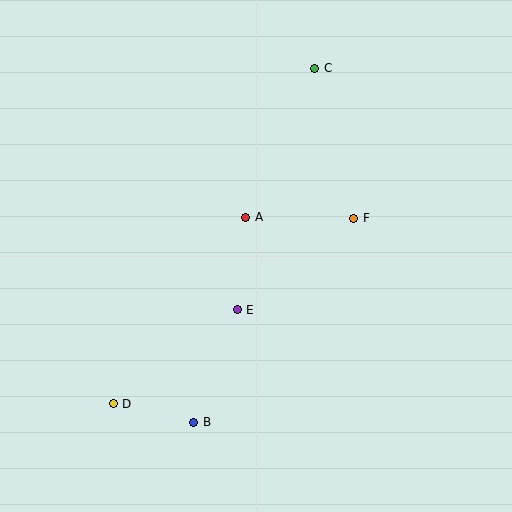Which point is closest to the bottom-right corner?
Point B is closest to the bottom-right corner.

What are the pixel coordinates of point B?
Point B is at (194, 422).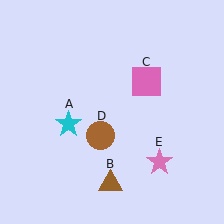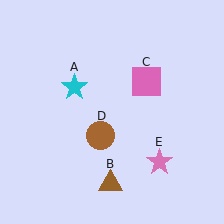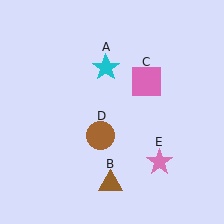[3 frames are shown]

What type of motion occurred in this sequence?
The cyan star (object A) rotated clockwise around the center of the scene.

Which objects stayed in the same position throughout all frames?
Brown triangle (object B) and pink square (object C) and brown circle (object D) and pink star (object E) remained stationary.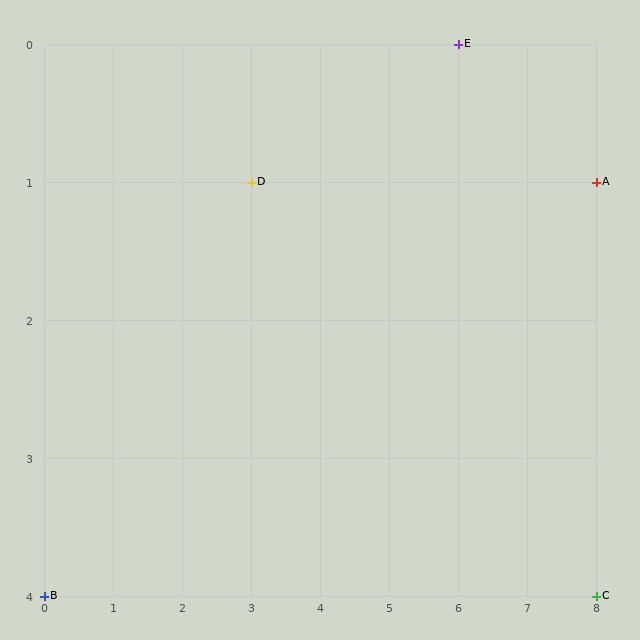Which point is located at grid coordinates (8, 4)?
Point C is at (8, 4).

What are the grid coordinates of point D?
Point D is at grid coordinates (3, 1).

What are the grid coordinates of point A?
Point A is at grid coordinates (8, 1).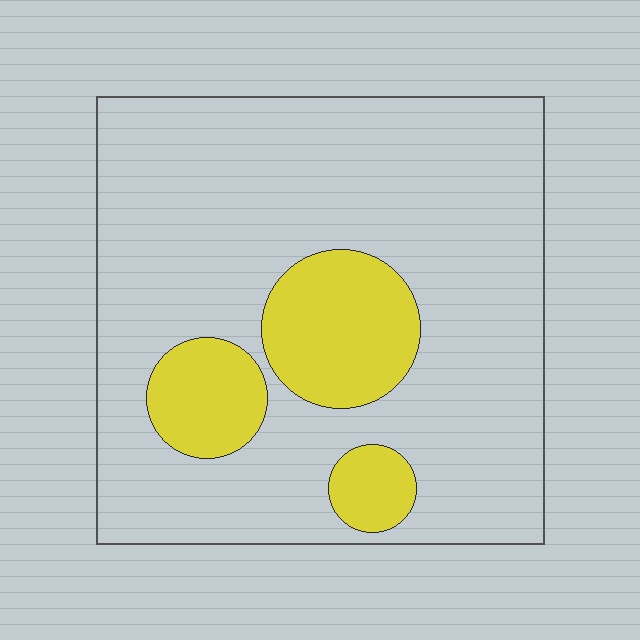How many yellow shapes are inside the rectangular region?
3.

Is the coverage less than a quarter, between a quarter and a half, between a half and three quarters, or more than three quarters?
Less than a quarter.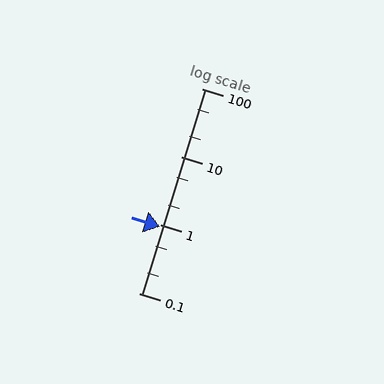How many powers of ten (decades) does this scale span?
The scale spans 3 decades, from 0.1 to 100.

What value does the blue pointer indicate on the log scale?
The pointer indicates approximately 0.93.